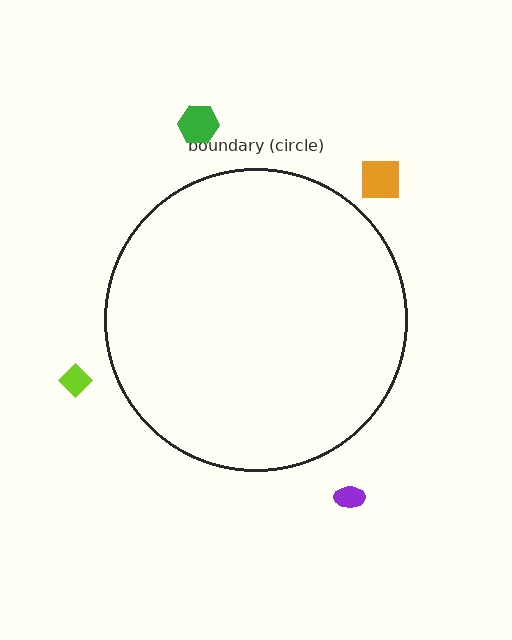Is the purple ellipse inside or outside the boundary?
Outside.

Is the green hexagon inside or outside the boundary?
Outside.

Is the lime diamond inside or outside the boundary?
Outside.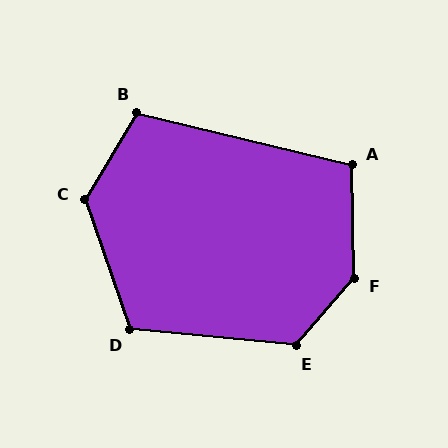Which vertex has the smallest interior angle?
A, at approximately 105 degrees.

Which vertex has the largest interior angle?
F, at approximately 138 degrees.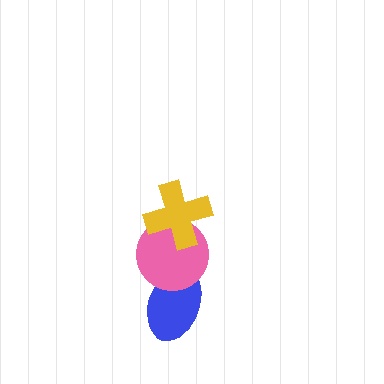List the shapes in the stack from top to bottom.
From top to bottom: the yellow cross, the pink circle, the blue ellipse.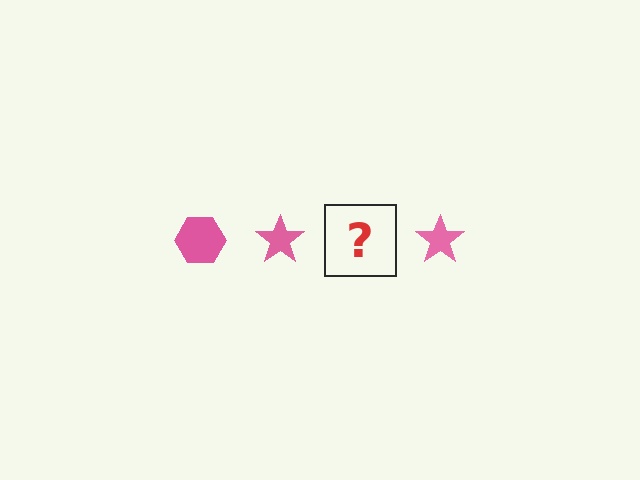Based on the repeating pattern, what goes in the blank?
The blank should be a pink hexagon.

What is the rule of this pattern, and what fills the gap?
The rule is that the pattern cycles through hexagon, star shapes in pink. The gap should be filled with a pink hexagon.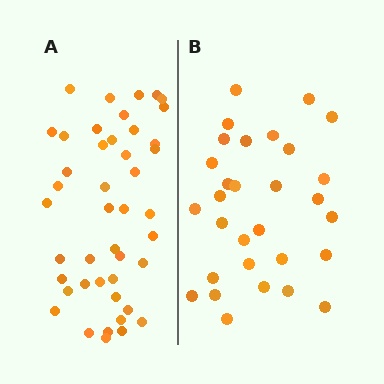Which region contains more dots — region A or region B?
Region A (the left region) has more dots.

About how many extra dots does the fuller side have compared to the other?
Region A has approximately 15 more dots than region B.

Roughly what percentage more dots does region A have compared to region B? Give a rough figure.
About 45% more.